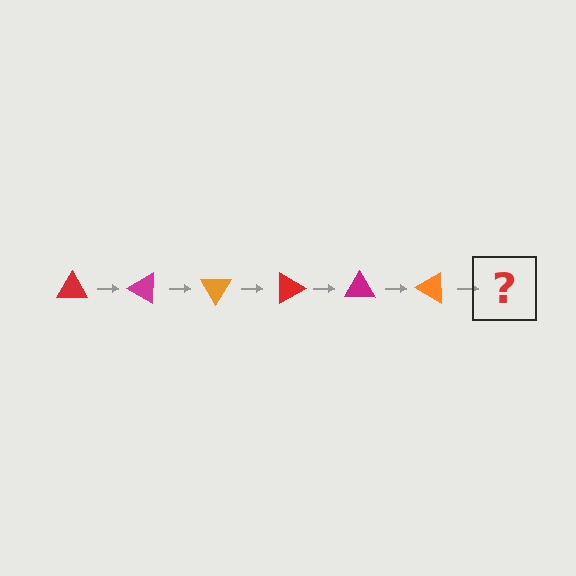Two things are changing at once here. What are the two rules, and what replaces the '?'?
The two rules are that it rotates 30 degrees each step and the color cycles through red, magenta, and orange. The '?' should be a red triangle, rotated 180 degrees from the start.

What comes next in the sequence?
The next element should be a red triangle, rotated 180 degrees from the start.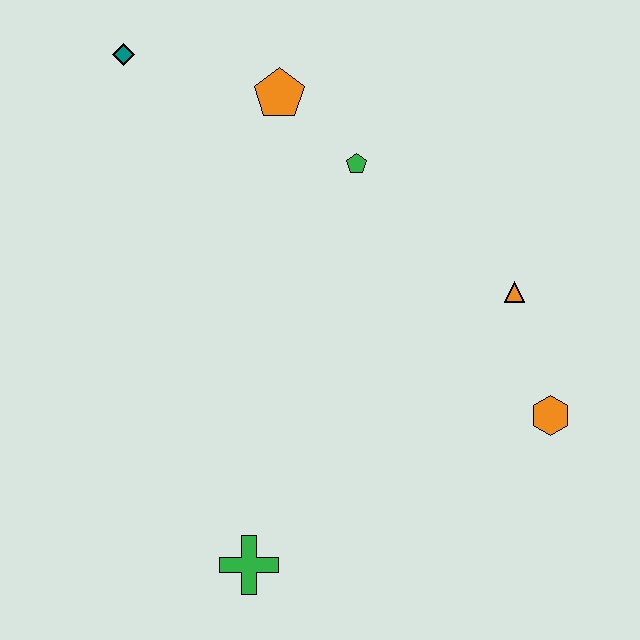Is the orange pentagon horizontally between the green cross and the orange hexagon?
Yes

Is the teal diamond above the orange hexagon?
Yes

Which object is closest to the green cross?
The orange hexagon is closest to the green cross.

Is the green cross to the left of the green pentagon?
Yes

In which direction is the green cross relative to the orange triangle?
The green cross is below the orange triangle.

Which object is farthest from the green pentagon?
The green cross is farthest from the green pentagon.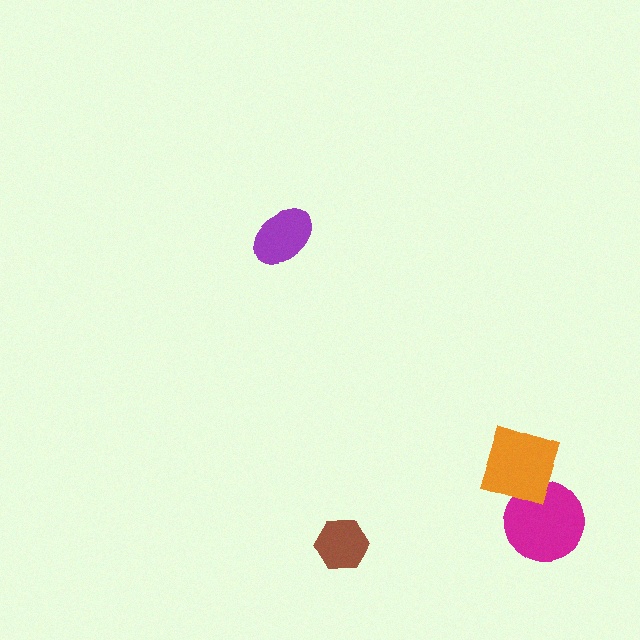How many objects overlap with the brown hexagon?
0 objects overlap with the brown hexagon.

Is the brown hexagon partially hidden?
No, no other shape covers it.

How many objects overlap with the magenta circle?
1 object overlaps with the magenta circle.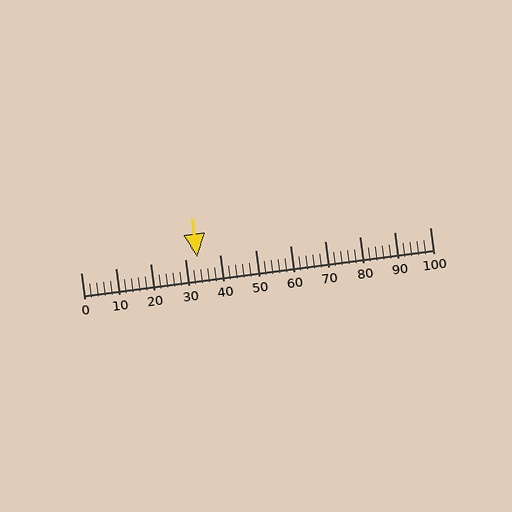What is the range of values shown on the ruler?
The ruler shows values from 0 to 100.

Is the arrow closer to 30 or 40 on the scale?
The arrow is closer to 30.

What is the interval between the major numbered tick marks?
The major tick marks are spaced 10 units apart.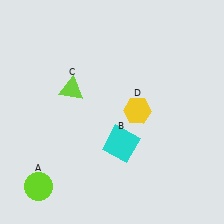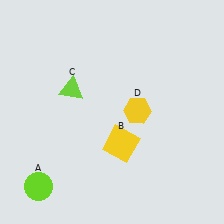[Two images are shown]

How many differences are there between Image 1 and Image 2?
There is 1 difference between the two images.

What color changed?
The square (B) changed from cyan in Image 1 to yellow in Image 2.